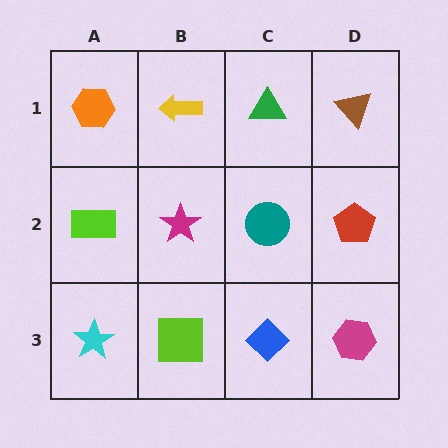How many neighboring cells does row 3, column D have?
2.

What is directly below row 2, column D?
A magenta hexagon.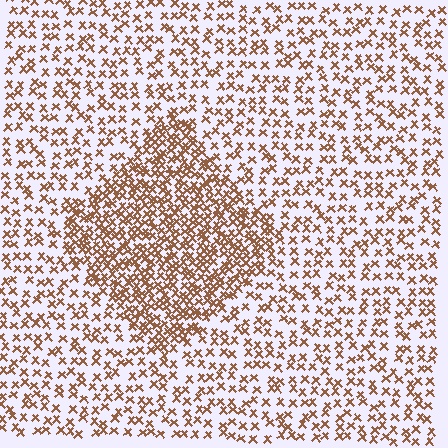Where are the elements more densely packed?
The elements are more densely packed inside the diamond boundary.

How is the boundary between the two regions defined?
The boundary is defined by a change in element density (approximately 2.2x ratio). All elements are the same color, size, and shape.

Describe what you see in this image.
The image contains small brown elements arranged at two different densities. A diamond-shaped region is visible where the elements are more densely packed than the surrounding area.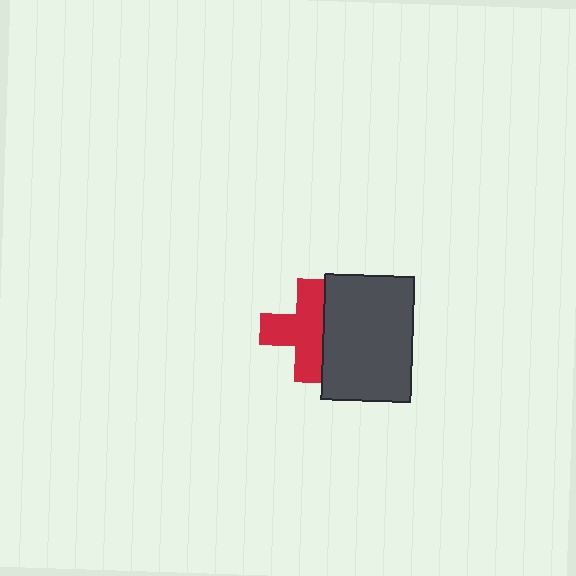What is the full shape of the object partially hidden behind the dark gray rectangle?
The partially hidden object is a red cross.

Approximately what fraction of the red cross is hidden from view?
Roughly 32% of the red cross is hidden behind the dark gray rectangle.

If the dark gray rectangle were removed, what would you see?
You would see the complete red cross.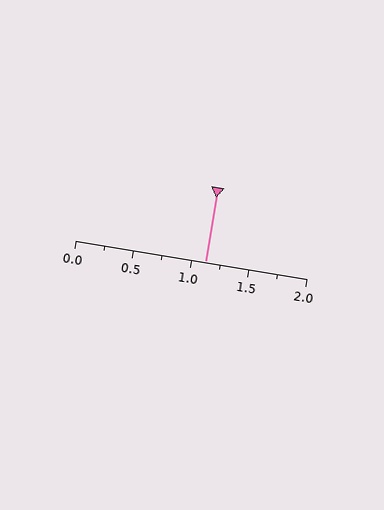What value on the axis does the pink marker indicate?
The marker indicates approximately 1.12.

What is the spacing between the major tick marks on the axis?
The major ticks are spaced 0.5 apart.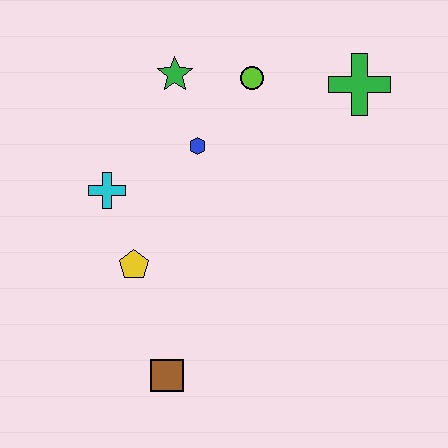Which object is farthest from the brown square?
The green cross is farthest from the brown square.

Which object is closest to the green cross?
The lime circle is closest to the green cross.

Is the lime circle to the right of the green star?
Yes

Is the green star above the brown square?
Yes